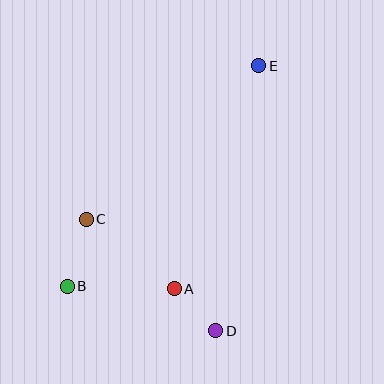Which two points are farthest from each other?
Points B and E are farthest from each other.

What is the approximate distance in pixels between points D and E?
The distance between D and E is approximately 269 pixels.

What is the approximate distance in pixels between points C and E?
The distance between C and E is approximately 231 pixels.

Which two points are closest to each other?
Points A and D are closest to each other.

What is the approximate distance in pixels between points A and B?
The distance between A and B is approximately 107 pixels.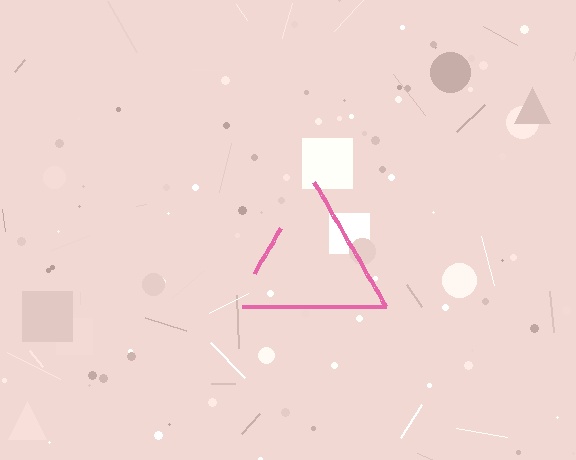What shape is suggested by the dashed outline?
The dashed outline suggests a triangle.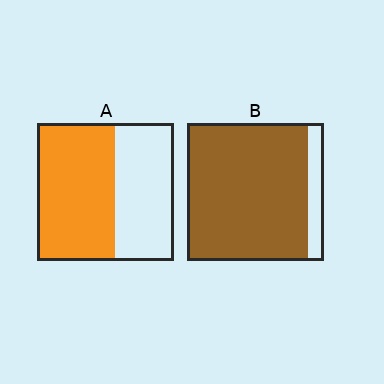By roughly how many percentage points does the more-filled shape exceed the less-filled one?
By roughly 30 percentage points (B over A).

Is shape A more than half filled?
Yes.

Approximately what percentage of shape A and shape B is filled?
A is approximately 55% and B is approximately 90%.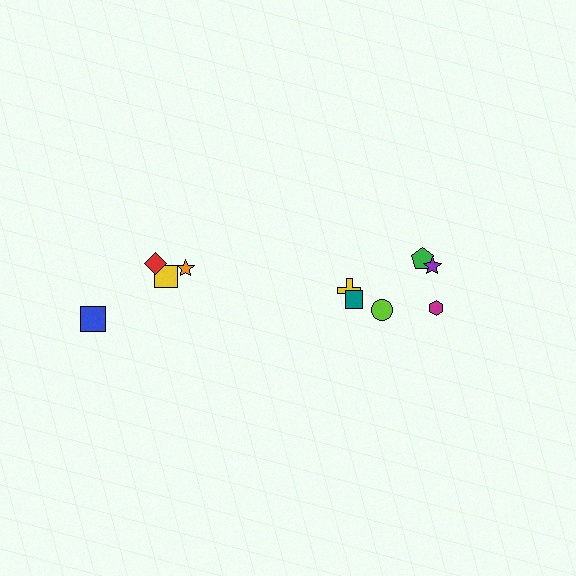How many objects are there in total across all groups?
There are 10 objects.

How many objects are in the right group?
There are 6 objects.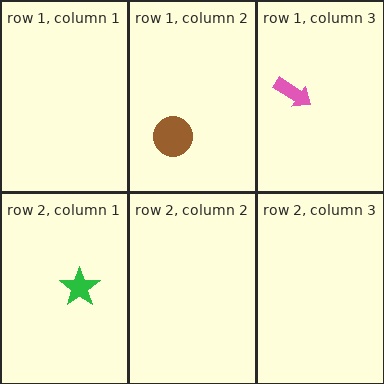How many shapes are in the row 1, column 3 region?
1.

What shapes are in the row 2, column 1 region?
The green star.